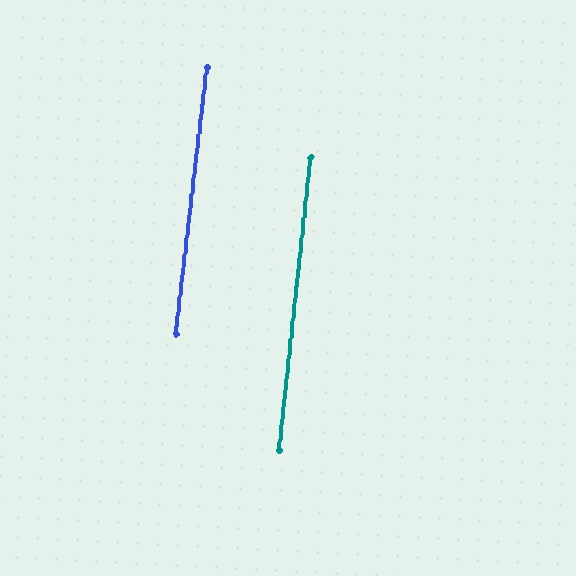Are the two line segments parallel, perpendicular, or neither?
Parallel — their directions differ by only 0.6°.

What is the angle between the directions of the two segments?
Approximately 1 degree.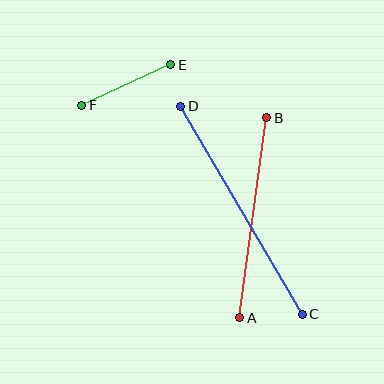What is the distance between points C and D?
The distance is approximately 241 pixels.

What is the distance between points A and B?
The distance is approximately 202 pixels.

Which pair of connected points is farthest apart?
Points C and D are farthest apart.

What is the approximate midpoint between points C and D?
The midpoint is at approximately (242, 210) pixels.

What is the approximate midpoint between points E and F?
The midpoint is at approximately (126, 85) pixels.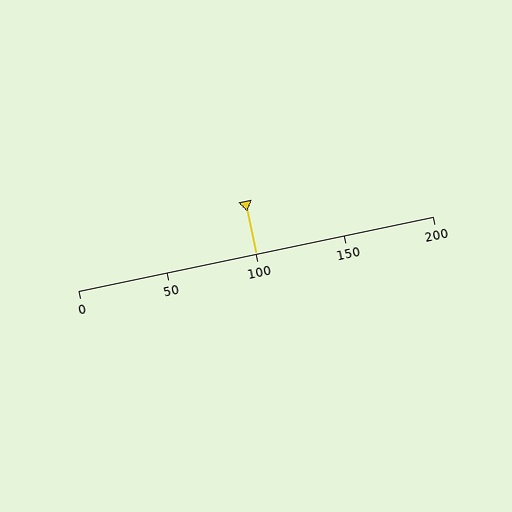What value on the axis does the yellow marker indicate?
The marker indicates approximately 100.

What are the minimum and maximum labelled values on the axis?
The axis runs from 0 to 200.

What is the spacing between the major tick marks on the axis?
The major ticks are spaced 50 apart.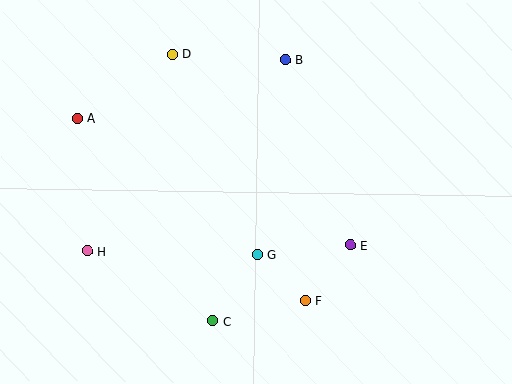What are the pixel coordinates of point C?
Point C is at (213, 321).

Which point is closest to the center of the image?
Point G at (257, 255) is closest to the center.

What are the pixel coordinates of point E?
Point E is at (350, 245).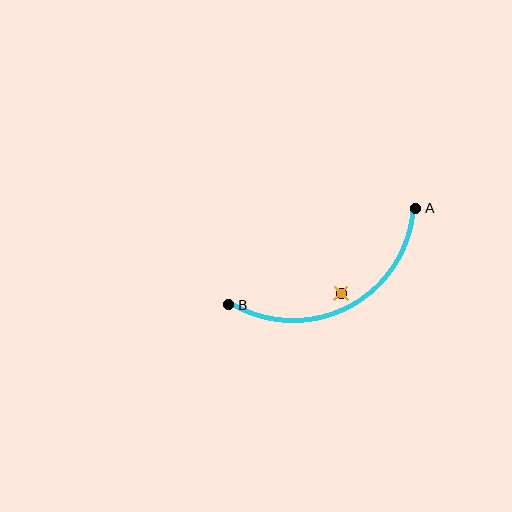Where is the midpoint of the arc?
The arc midpoint is the point on the curve farthest from the straight line joining A and B. It sits below that line.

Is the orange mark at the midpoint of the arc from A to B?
No — the orange mark does not lie on the arc at all. It sits slightly inside the curve.